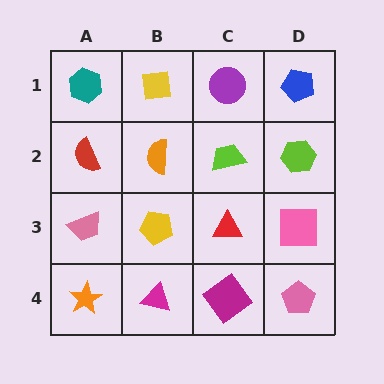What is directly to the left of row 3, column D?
A red triangle.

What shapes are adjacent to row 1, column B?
An orange semicircle (row 2, column B), a teal hexagon (row 1, column A), a purple circle (row 1, column C).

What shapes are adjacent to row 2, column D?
A blue pentagon (row 1, column D), a pink square (row 3, column D), a lime trapezoid (row 2, column C).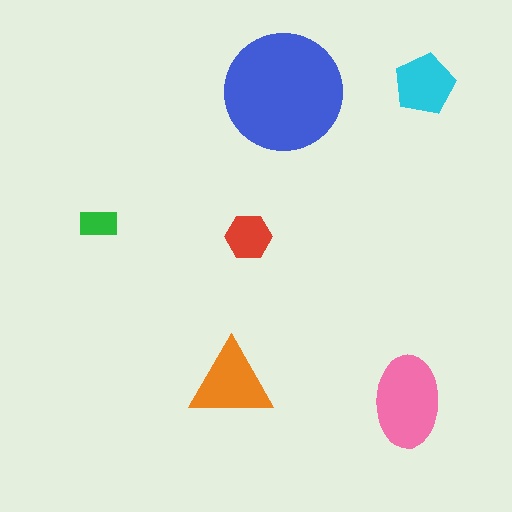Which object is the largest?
The blue circle.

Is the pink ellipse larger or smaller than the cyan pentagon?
Larger.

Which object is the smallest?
The green rectangle.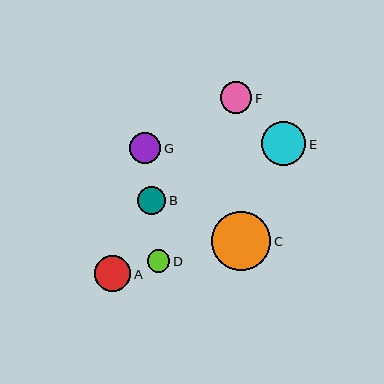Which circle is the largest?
Circle C is the largest with a size of approximately 59 pixels.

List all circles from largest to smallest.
From largest to smallest: C, E, A, F, G, B, D.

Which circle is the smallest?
Circle D is the smallest with a size of approximately 22 pixels.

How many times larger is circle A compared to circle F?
Circle A is approximately 1.1 times the size of circle F.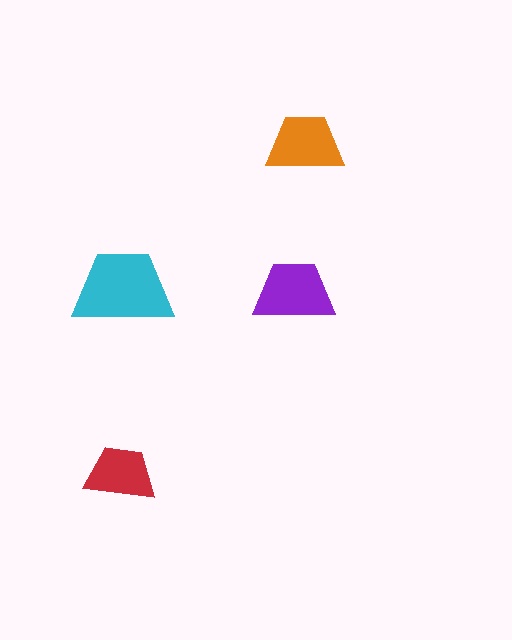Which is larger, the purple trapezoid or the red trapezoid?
The purple one.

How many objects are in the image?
There are 4 objects in the image.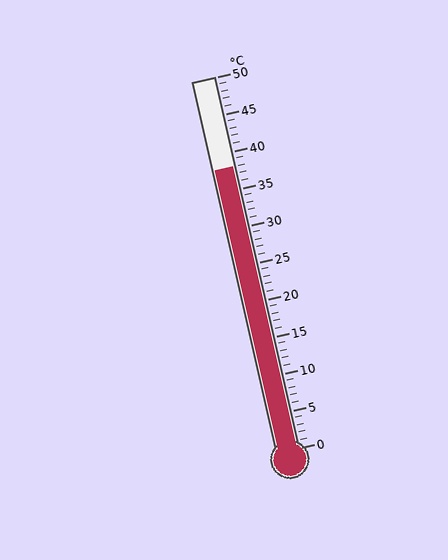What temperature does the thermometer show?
The thermometer shows approximately 38°C.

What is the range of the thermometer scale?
The thermometer scale ranges from 0°C to 50°C.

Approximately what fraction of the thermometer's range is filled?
The thermometer is filled to approximately 75% of its range.